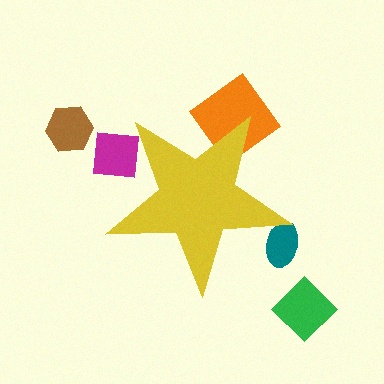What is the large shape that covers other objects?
A yellow star.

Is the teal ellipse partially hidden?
Yes, the teal ellipse is partially hidden behind the yellow star.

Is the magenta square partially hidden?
Yes, the magenta square is partially hidden behind the yellow star.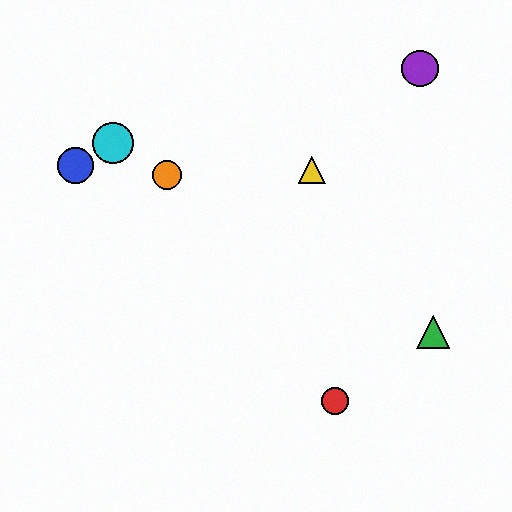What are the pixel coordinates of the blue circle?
The blue circle is at (75, 166).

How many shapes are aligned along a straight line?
3 shapes (the green triangle, the orange circle, the cyan circle) are aligned along a straight line.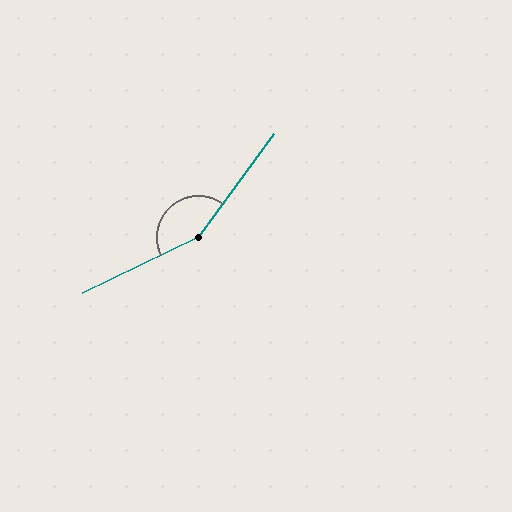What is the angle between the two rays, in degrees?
Approximately 152 degrees.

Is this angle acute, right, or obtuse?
It is obtuse.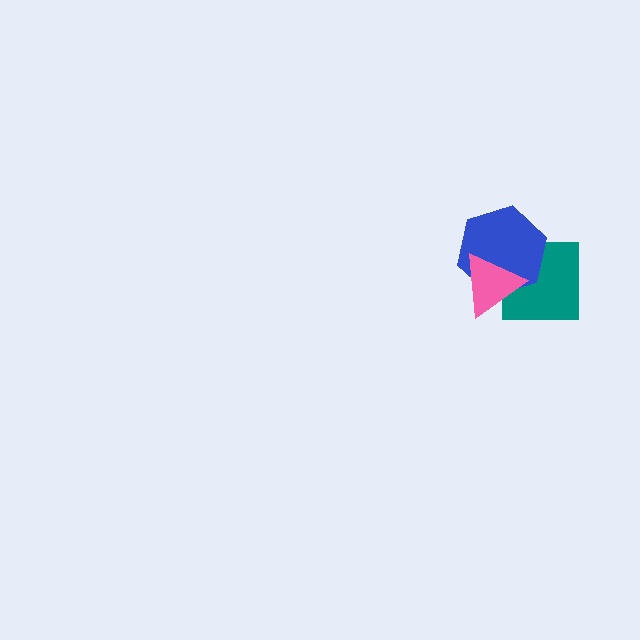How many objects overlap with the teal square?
2 objects overlap with the teal square.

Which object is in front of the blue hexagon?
The pink triangle is in front of the blue hexagon.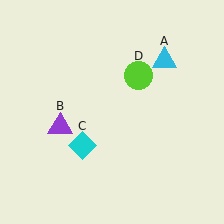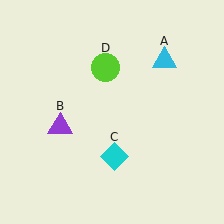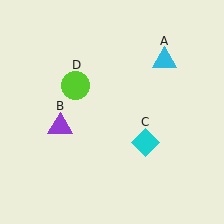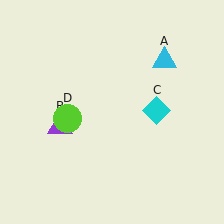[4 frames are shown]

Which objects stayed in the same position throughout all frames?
Cyan triangle (object A) and purple triangle (object B) remained stationary.